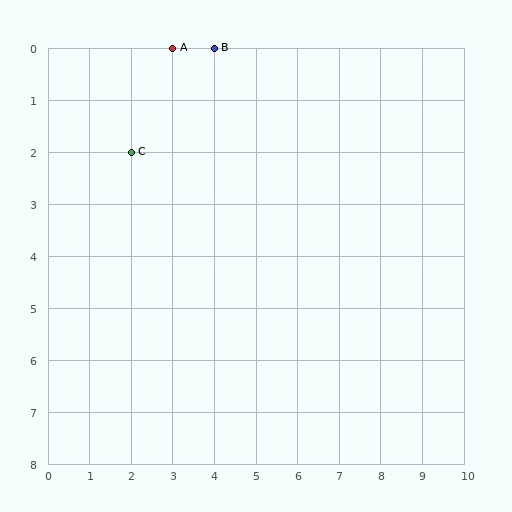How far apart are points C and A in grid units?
Points C and A are 1 column and 2 rows apart (about 2.2 grid units diagonally).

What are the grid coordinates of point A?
Point A is at grid coordinates (3, 0).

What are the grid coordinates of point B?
Point B is at grid coordinates (4, 0).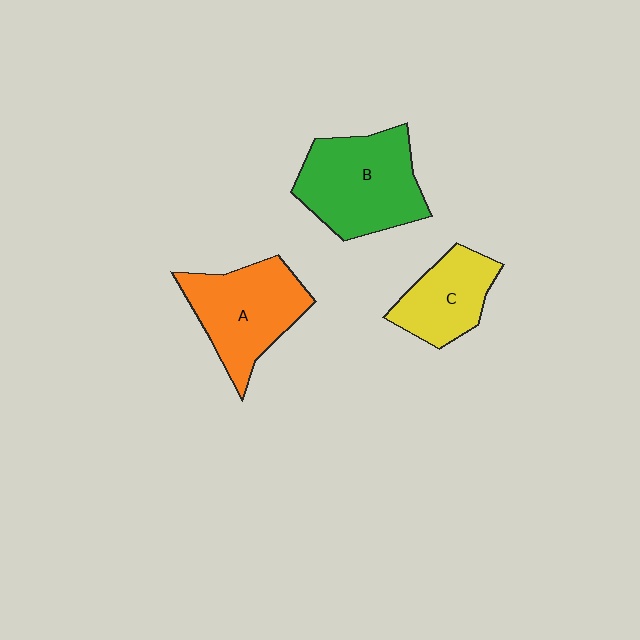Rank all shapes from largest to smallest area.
From largest to smallest: B (green), A (orange), C (yellow).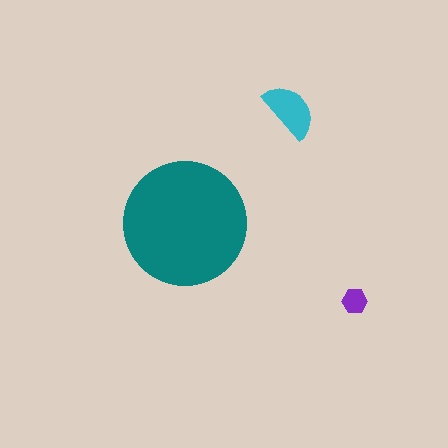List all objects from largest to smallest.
The teal circle, the cyan semicircle, the purple hexagon.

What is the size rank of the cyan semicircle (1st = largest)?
2nd.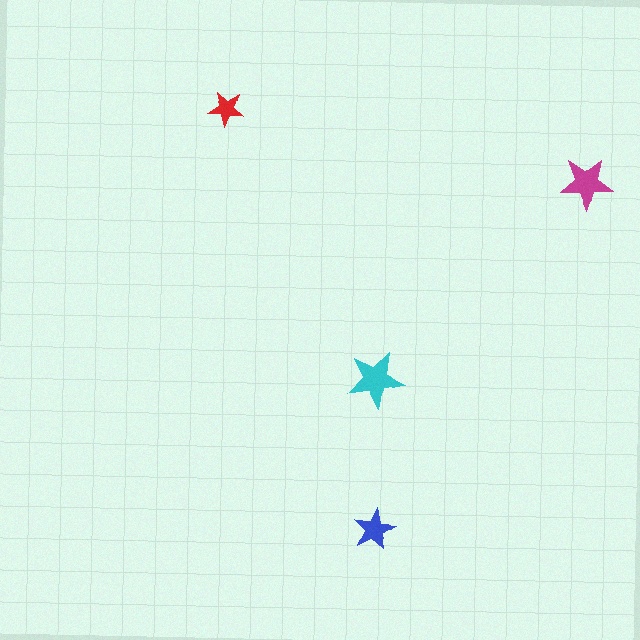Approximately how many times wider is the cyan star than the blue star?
About 1.5 times wider.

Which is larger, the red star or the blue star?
The blue one.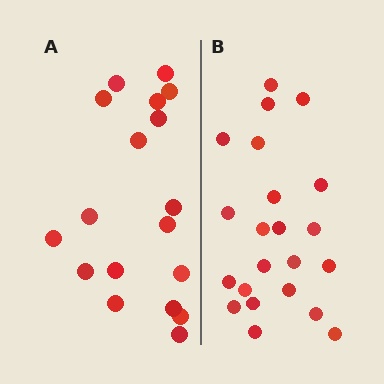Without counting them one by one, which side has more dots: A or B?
Region B (the right region) has more dots.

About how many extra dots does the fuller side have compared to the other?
Region B has about 4 more dots than region A.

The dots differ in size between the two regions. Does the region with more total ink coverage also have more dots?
No. Region A has more total ink coverage because its dots are larger, but region B actually contains more individual dots. Total area can be misleading — the number of items is what matters here.